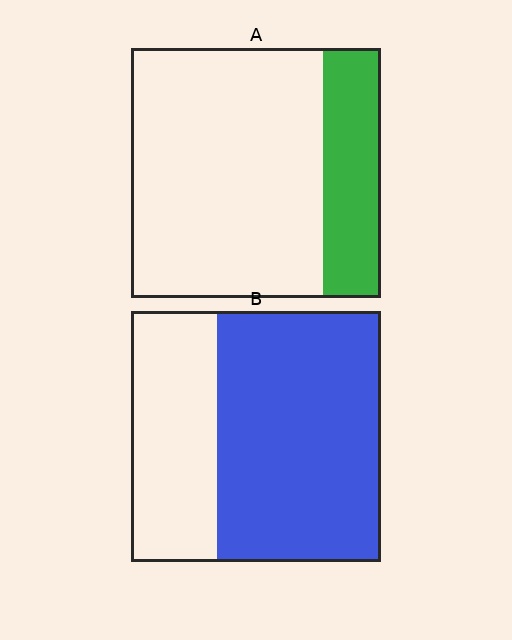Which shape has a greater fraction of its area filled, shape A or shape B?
Shape B.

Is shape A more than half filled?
No.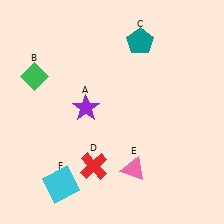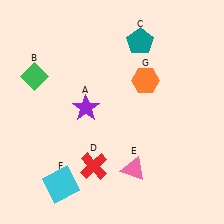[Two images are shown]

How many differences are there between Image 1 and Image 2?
There is 1 difference between the two images.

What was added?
An orange hexagon (G) was added in Image 2.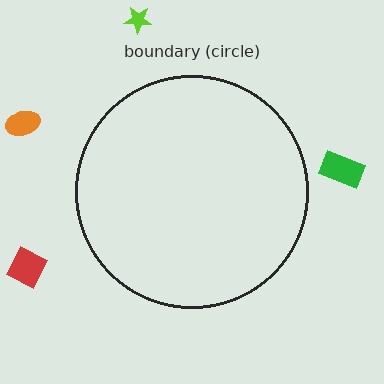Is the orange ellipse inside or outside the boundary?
Outside.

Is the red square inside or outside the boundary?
Outside.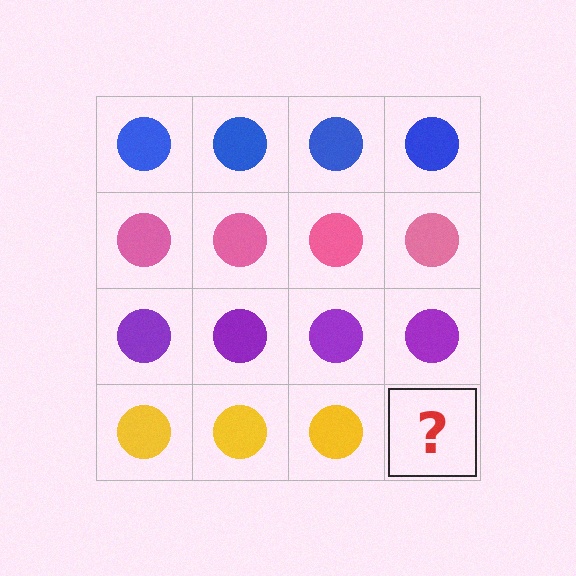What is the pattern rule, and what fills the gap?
The rule is that each row has a consistent color. The gap should be filled with a yellow circle.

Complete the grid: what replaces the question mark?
The question mark should be replaced with a yellow circle.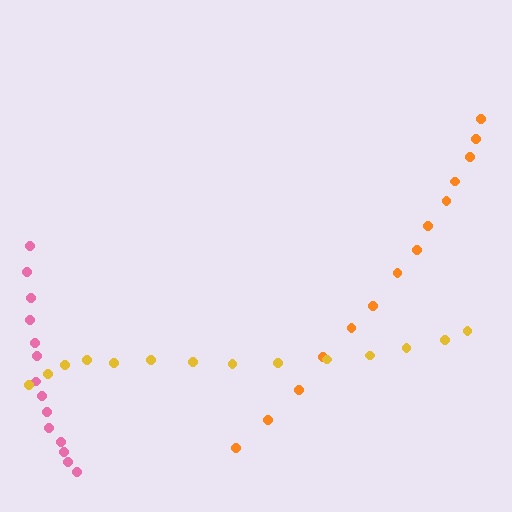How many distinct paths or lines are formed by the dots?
There are 3 distinct paths.